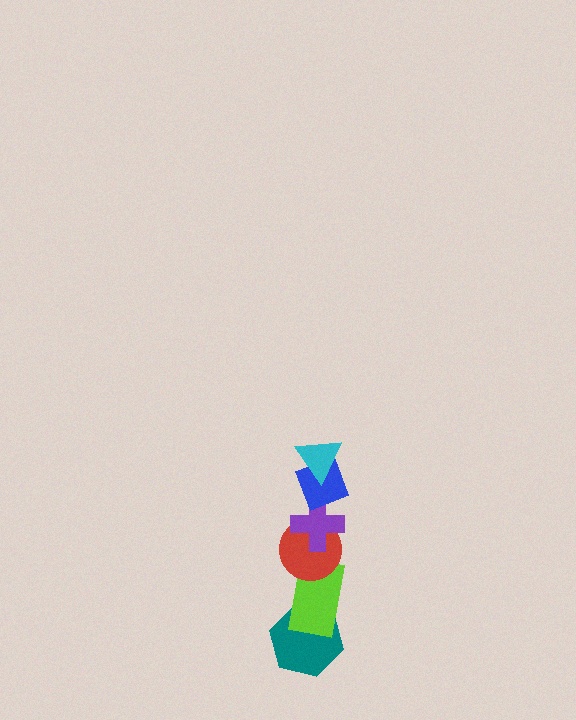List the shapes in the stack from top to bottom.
From top to bottom: the cyan triangle, the blue diamond, the purple cross, the red circle, the lime rectangle, the teal hexagon.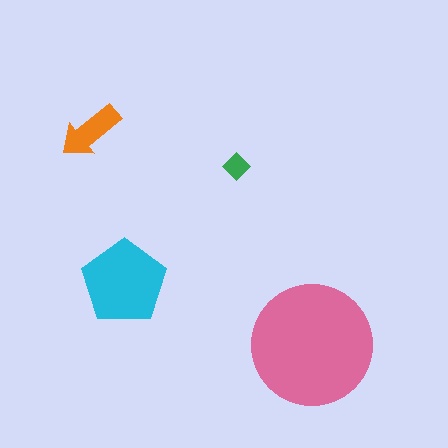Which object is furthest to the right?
The pink circle is rightmost.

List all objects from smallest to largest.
The green diamond, the orange arrow, the cyan pentagon, the pink circle.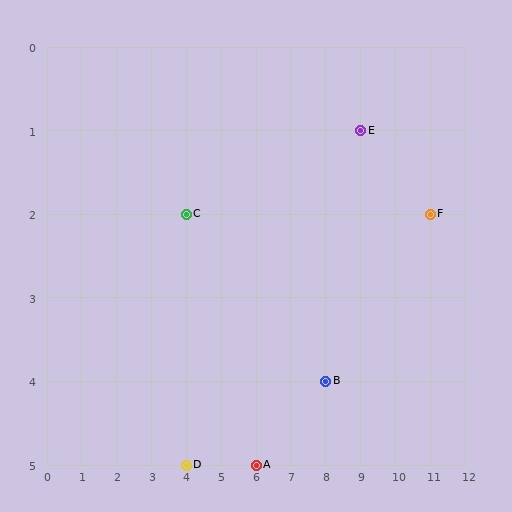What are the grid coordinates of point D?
Point D is at grid coordinates (4, 5).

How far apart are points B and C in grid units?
Points B and C are 4 columns and 2 rows apart (about 4.5 grid units diagonally).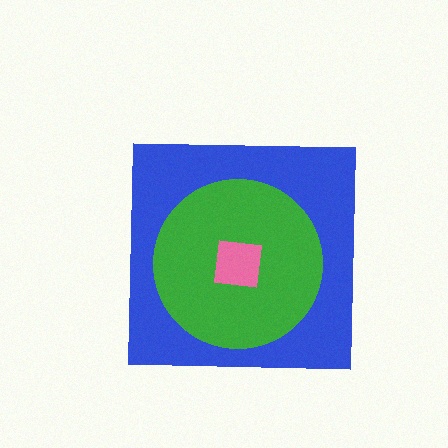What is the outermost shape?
The blue square.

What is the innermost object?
The pink square.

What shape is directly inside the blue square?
The green circle.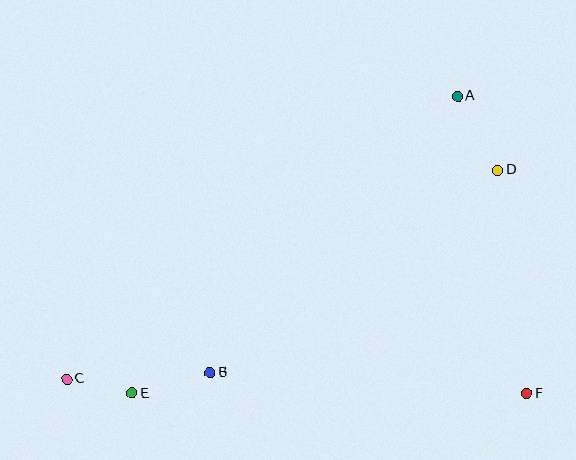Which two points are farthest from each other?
Points A and C are farthest from each other.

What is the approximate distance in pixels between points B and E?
The distance between B and E is approximately 80 pixels.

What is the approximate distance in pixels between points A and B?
The distance between A and B is approximately 371 pixels.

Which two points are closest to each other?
Points C and E are closest to each other.